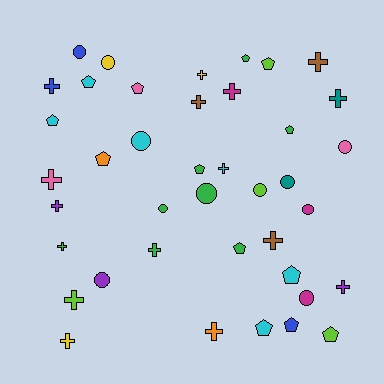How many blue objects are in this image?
There are 3 blue objects.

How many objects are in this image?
There are 40 objects.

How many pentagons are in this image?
There are 13 pentagons.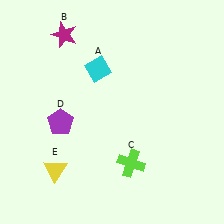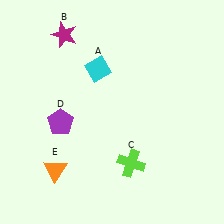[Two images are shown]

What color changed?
The triangle (E) changed from yellow in Image 1 to orange in Image 2.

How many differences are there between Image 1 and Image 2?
There is 1 difference between the two images.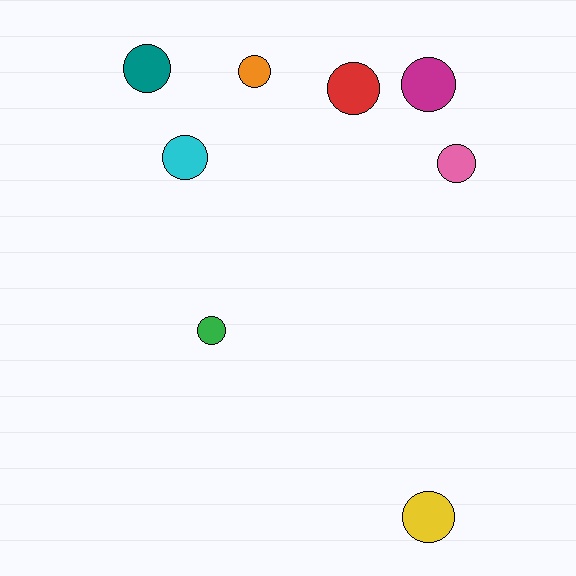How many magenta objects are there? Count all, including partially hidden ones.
There is 1 magenta object.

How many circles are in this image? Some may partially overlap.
There are 8 circles.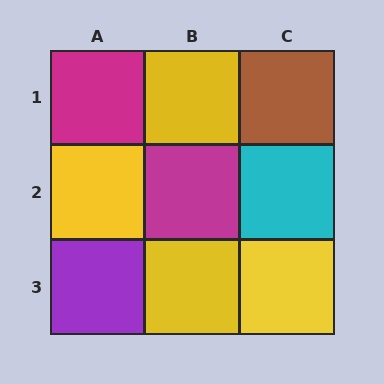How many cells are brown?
1 cell is brown.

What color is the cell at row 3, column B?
Yellow.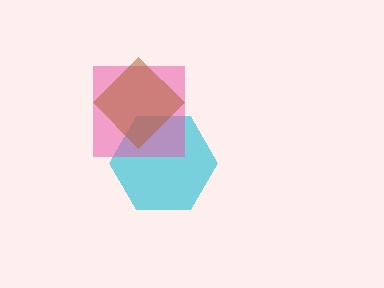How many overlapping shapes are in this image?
There are 3 overlapping shapes in the image.